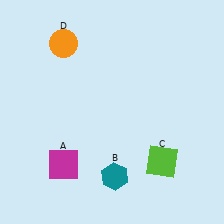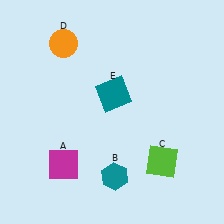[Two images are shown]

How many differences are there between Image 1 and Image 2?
There is 1 difference between the two images.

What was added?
A teal square (E) was added in Image 2.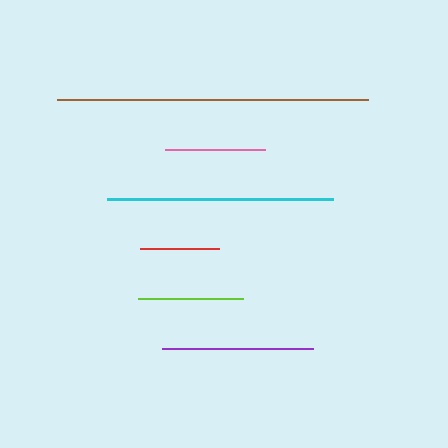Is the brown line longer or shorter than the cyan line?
The brown line is longer than the cyan line.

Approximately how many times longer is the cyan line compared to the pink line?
The cyan line is approximately 2.3 times the length of the pink line.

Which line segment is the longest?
The brown line is the longest at approximately 311 pixels.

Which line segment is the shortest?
The red line is the shortest at approximately 79 pixels.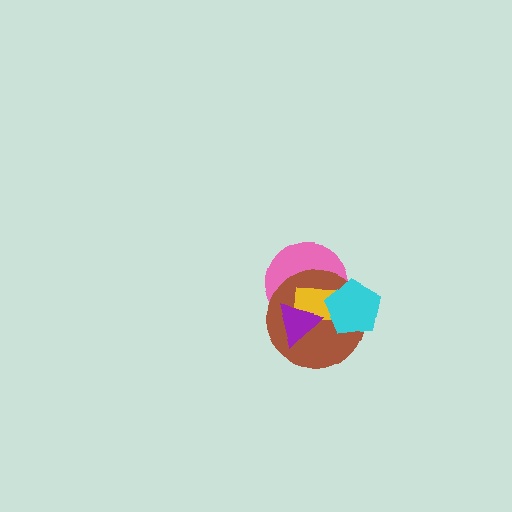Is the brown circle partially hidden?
Yes, it is partially covered by another shape.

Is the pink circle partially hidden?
Yes, it is partially covered by another shape.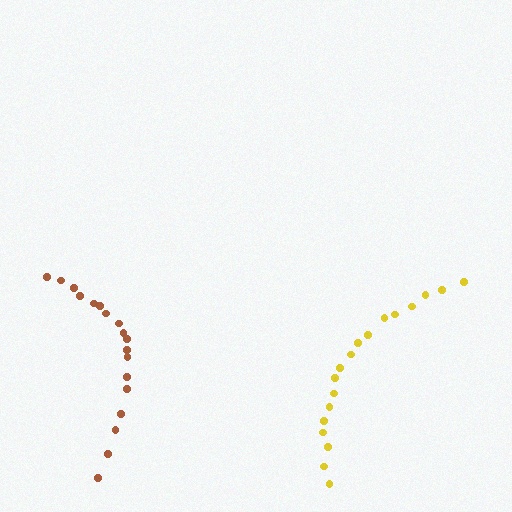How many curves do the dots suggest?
There are 2 distinct paths.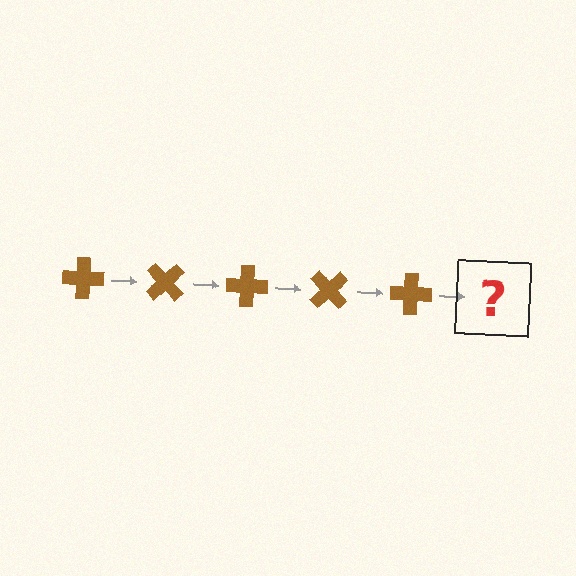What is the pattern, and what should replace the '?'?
The pattern is that the cross rotates 45 degrees each step. The '?' should be a brown cross rotated 225 degrees.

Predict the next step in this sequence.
The next step is a brown cross rotated 225 degrees.